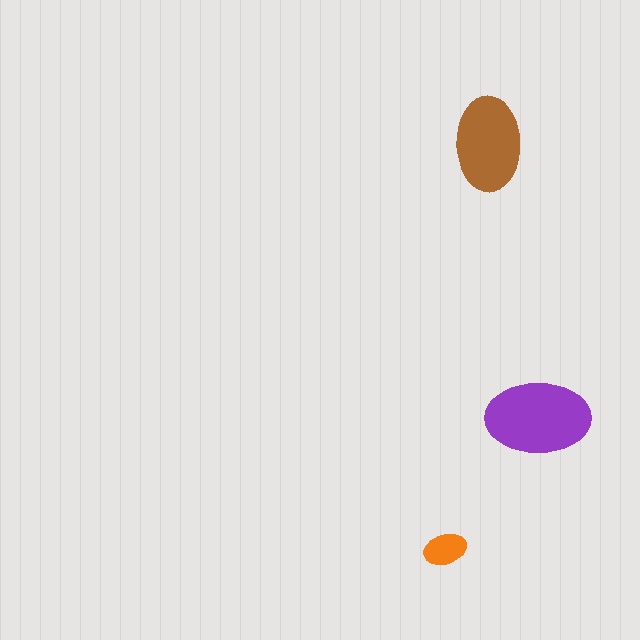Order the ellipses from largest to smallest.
the purple one, the brown one, the orange one.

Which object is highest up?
The brown ellipse is topmost.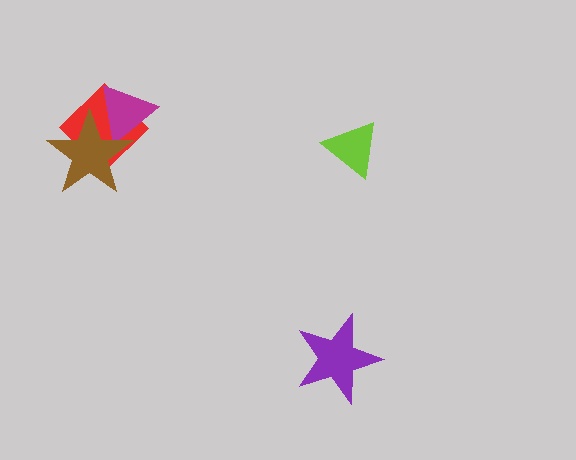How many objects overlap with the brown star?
2 objects overlap with the brown star.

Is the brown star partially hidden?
No, no other shape covers it.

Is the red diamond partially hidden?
Yes, it is partially covered by another shape.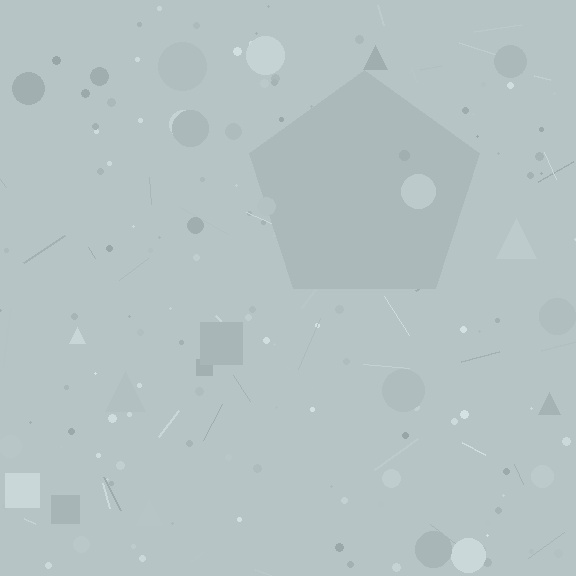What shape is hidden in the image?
A pentagon is hidden in the image.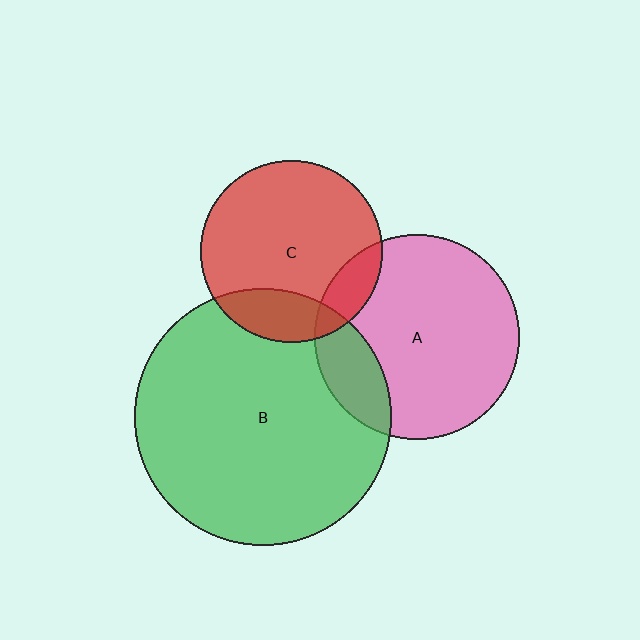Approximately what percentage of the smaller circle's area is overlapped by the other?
Approximately 20%.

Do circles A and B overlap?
Yes.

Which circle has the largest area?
Circle B (green).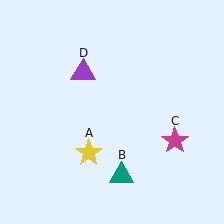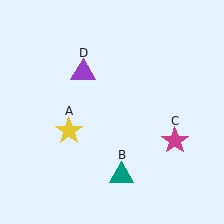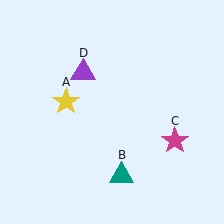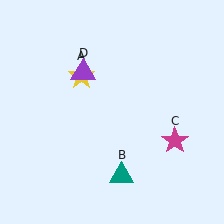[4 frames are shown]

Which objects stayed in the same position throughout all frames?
Teal triangle (object B) and magenta star (object C) and purple triangle (object D) remained stationary.